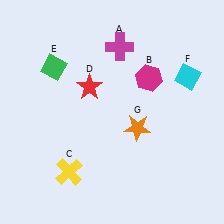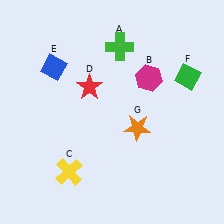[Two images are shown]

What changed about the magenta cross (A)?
In Image 1, A is magenta. In Image 2, it changed to green.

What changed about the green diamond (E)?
In Image 1, E is green. In Image 2, it changed to blue.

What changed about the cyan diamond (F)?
In Image 1, F is cyan. In Image 2, it changed to green.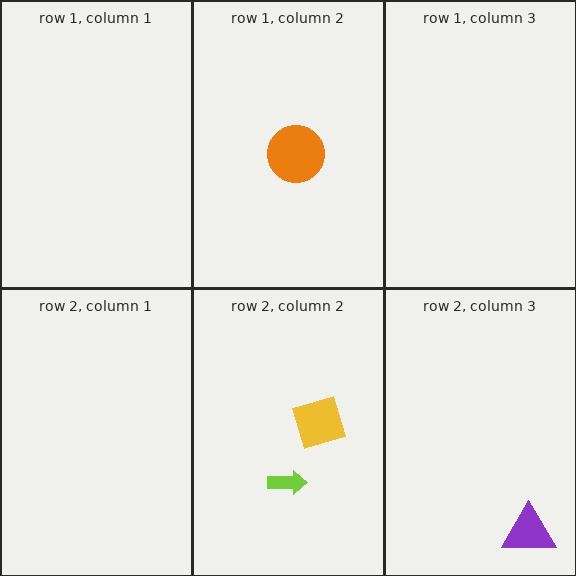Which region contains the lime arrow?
The row 2, column 2 region.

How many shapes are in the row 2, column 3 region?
1.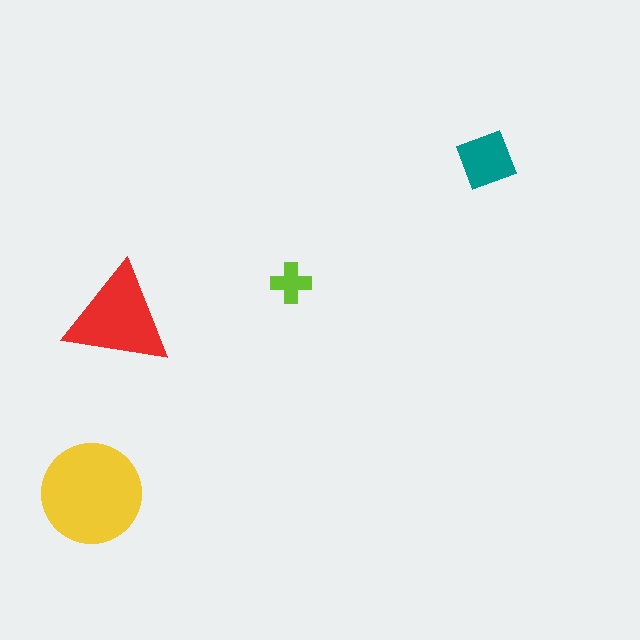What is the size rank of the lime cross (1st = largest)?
4th.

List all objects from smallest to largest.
The lime cross, the teal diamond, the red triangle, the yellow circle.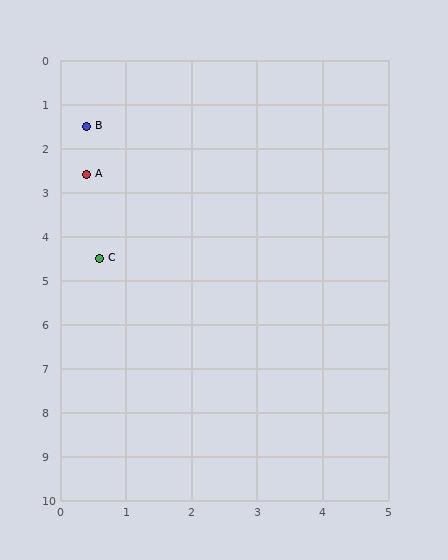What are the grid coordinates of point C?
Point C is at approximately (0.6, 4.5).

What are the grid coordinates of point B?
Point B is at approximately (0.4, 1.5).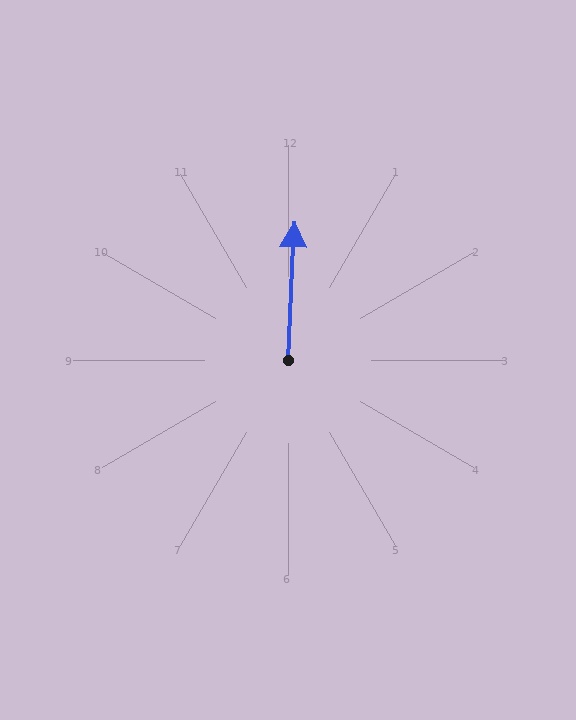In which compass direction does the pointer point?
North.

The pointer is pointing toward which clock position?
Roughly 12 o'clock.